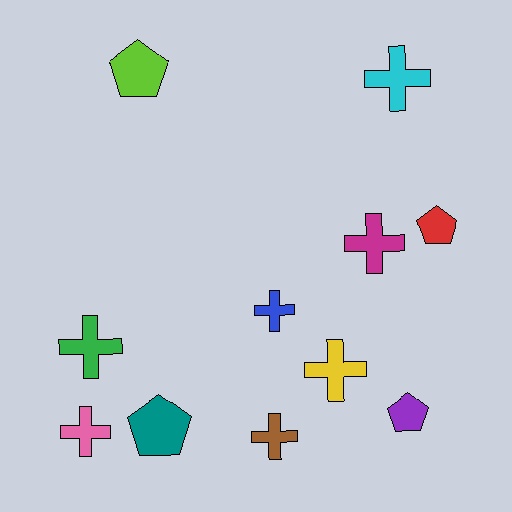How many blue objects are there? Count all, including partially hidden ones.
There is 1 blue object.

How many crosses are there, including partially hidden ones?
There are 7 crosses.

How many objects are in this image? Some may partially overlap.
There are 11 objects.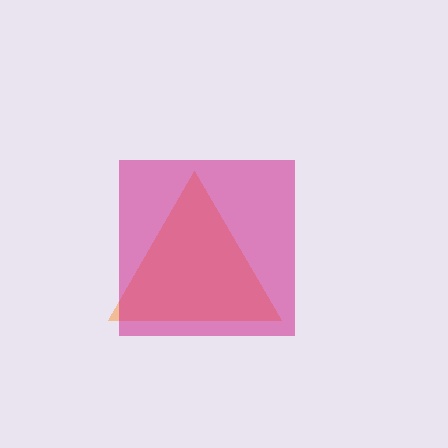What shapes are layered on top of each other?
The layered shapes are: an orange triangle, a magenta square.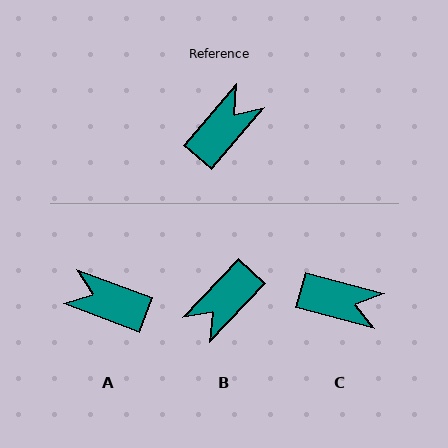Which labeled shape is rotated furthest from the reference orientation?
B, about 177 degrees away.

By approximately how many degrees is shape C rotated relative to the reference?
Approximately 65 degrees clockwise.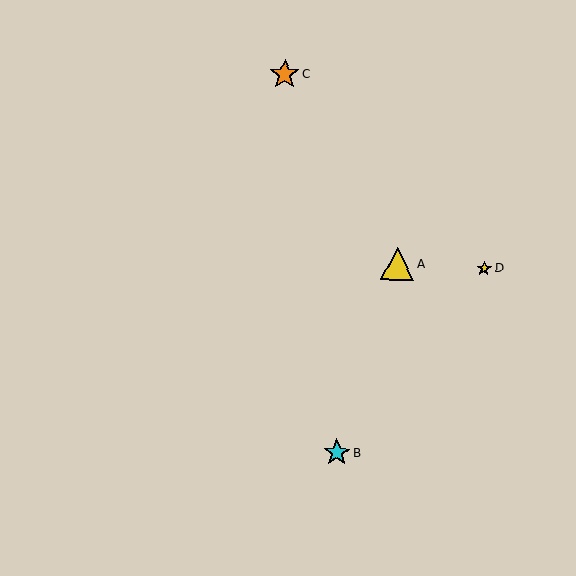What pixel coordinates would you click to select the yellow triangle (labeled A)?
Click at (398, 264) to select the yellow triangle A.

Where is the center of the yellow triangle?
The center of the yellow triangle is at (398, 264).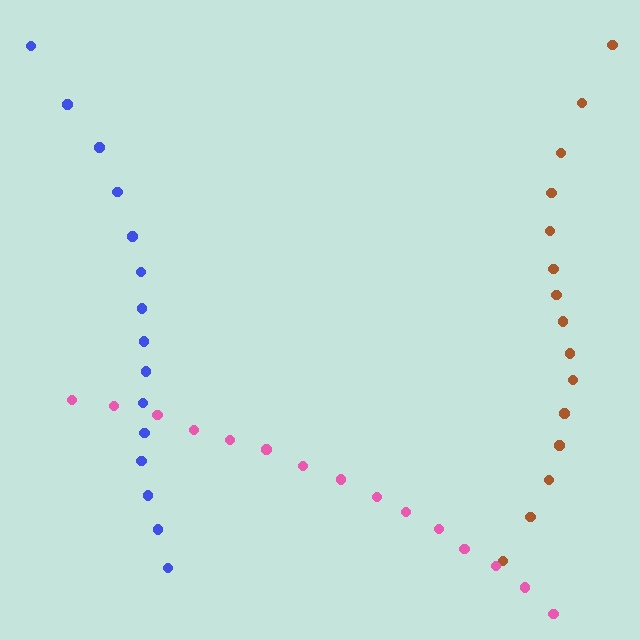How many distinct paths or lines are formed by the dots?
There are 3 distinct paths.